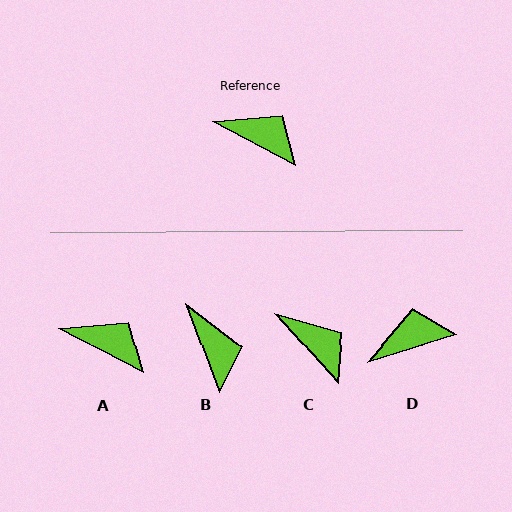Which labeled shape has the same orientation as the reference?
A.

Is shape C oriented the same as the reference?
No, it is off by about 20 degrees.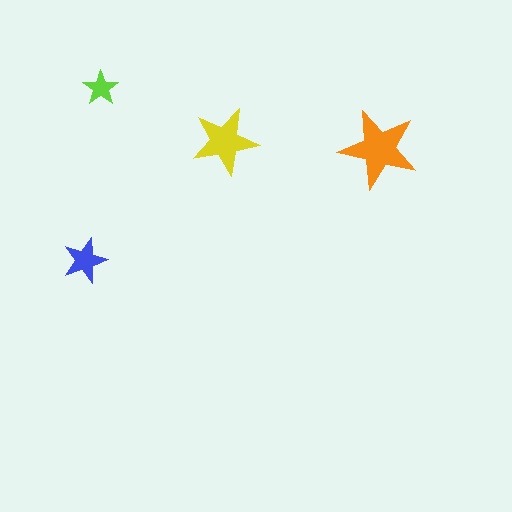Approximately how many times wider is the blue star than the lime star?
About 1.5 times wider.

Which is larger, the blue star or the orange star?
The orange one.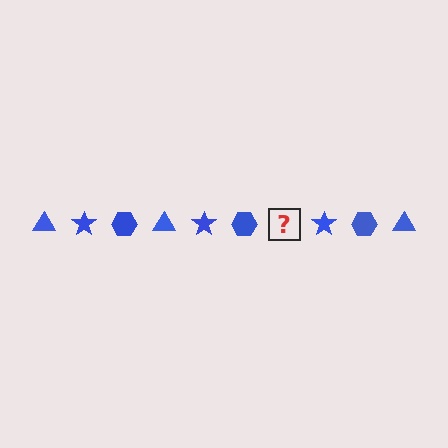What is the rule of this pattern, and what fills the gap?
The rule is that the pattern cycles through triangle, star, hexagon shapes in blue. The gap should be filled with a blue triangle.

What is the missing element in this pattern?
The missing element is a blue triangle.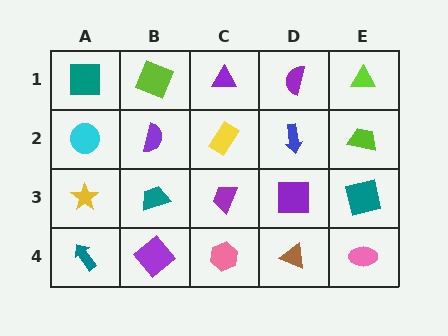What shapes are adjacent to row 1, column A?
A cyan circle (row 2, column A), a lime square (row 1, column B).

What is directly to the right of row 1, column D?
A lime triangle.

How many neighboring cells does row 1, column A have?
2.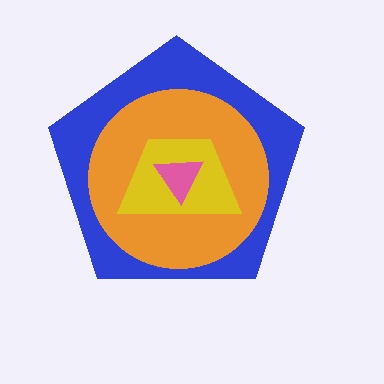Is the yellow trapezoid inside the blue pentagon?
Yes.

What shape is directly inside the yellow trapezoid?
The pink triangle.